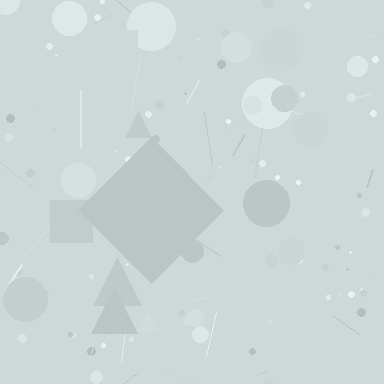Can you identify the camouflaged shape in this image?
The camouflaged shape is a diamond.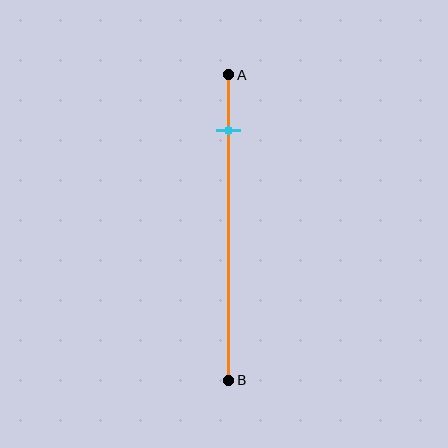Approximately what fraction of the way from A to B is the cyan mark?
The cyan mark is approximately 20% of the way from A to B.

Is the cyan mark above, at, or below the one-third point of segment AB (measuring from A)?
The cyan mark is above the one-third point of segment AB.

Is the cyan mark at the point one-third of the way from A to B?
No, the mark is at about 20% from A, not at the 33% one-third point.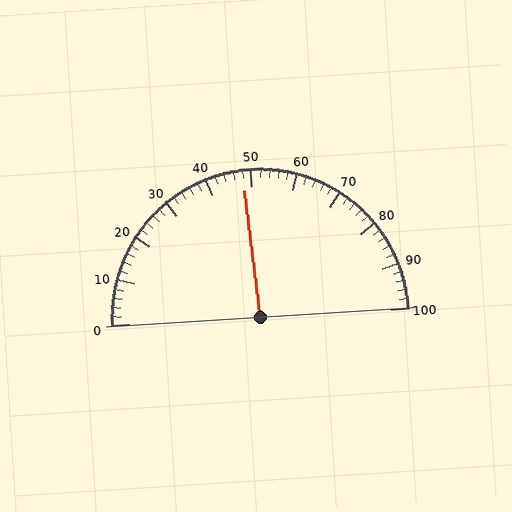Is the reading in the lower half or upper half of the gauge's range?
The reading is in the lower half of the range (0 to 100).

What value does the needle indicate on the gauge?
The needle indicates approximately 48.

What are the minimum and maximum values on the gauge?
The gauge ranges from 0 to 100.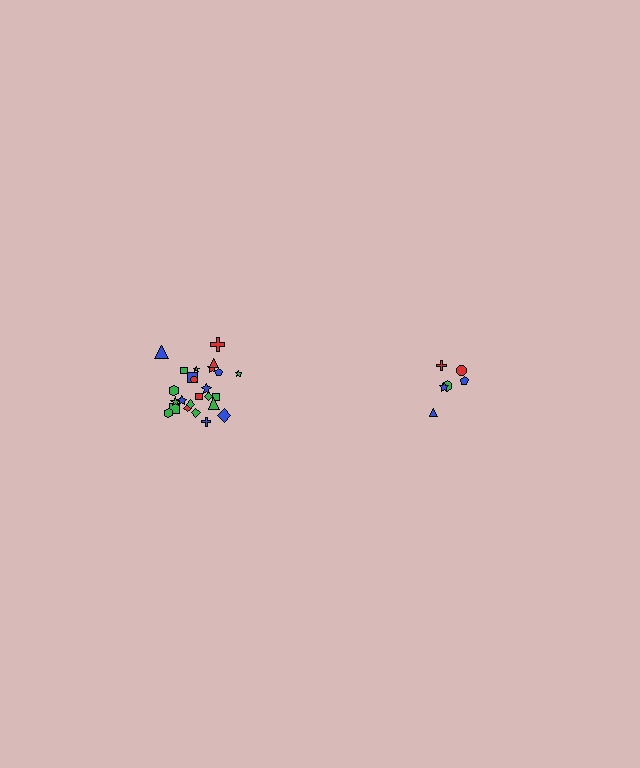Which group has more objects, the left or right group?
The left group.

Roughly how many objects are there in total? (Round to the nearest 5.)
Roughly 30 objects in total.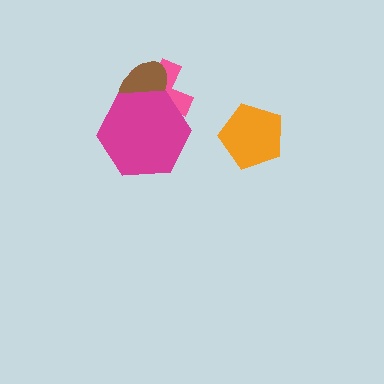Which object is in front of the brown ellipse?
The magenta hexagon is in front of the brown ellipse.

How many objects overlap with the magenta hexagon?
2 objects overlap with the magenta hexagon.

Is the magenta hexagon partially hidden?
No, no other shape covers it.